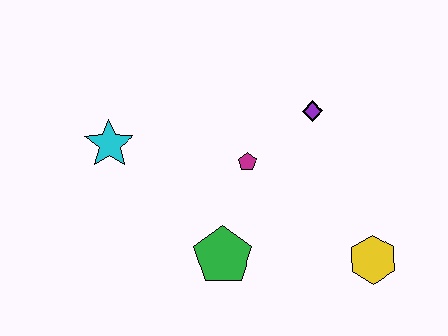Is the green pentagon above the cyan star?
No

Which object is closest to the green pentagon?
The magenta pentagon is closest to the green pentagon.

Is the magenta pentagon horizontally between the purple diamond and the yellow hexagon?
No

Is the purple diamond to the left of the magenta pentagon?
No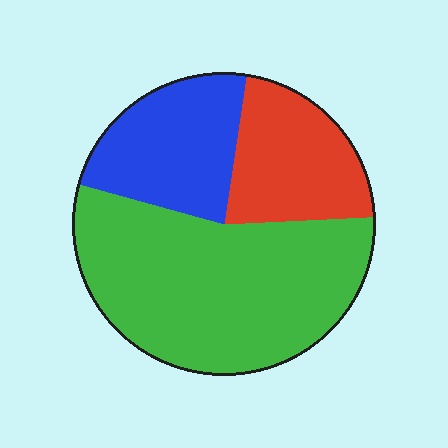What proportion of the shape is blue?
Blue covers roughly 25% of the shape.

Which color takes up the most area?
Green, at roughly 55%.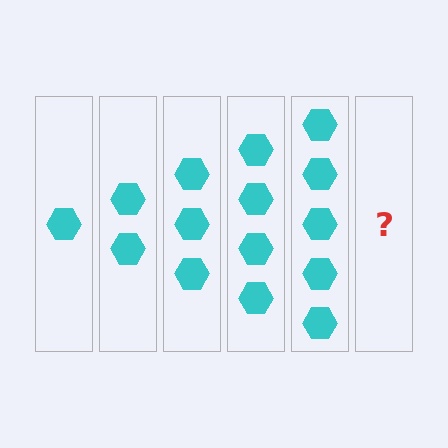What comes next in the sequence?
The next element should be 6 hexagons.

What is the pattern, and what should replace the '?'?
The pattern is that each step adds one more hexagon. The '?' should be 6 hexagons.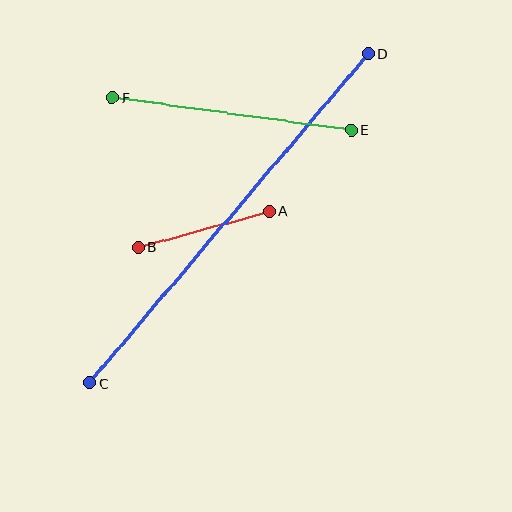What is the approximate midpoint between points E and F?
The midpoint is at approximately (232, 114) pixels.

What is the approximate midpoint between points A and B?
The midpoint is at approximately (204, 229) pixels.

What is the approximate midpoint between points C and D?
The midpoint is at approximately (229, 218) pixels.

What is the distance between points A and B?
The distance is approximately 135 pixels.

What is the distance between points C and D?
The distance is approximately 432 pixels.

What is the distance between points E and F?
The distance is approximately 241 pixels.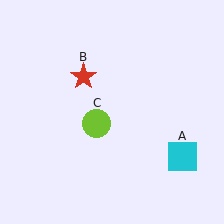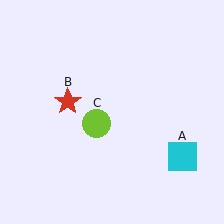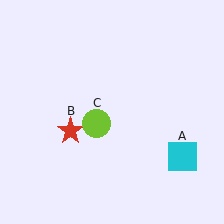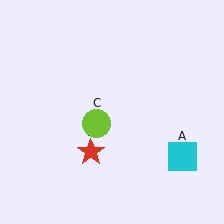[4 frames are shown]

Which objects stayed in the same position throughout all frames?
Cyan square (object A) and lime circle (object C) remained stationary.